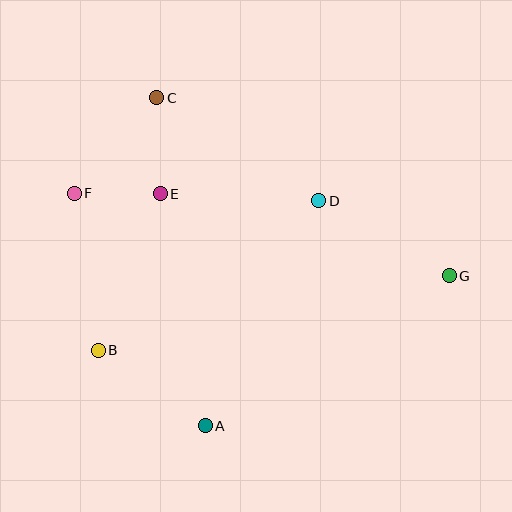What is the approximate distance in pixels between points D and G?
The distance between D and G is approximately 150 pixels.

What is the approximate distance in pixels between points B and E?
The distance between B and E is approximately 168 pixels.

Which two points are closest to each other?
Points E and F are closest to each other.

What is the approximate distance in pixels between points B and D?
The distance between B and D is approximately 266 pixels.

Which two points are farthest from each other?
Points F and G are farthest from each other.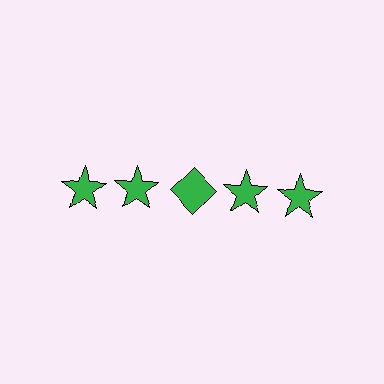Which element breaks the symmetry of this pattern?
The green diamond in the top row, center column breaks the symmetry. All other shapes are green stars.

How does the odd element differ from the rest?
It has a different shape: diamond instead of star.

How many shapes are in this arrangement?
There are 5 shapes arranged in a grid pattern.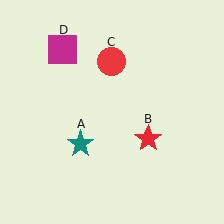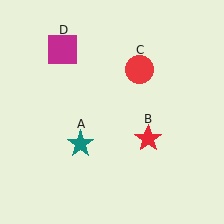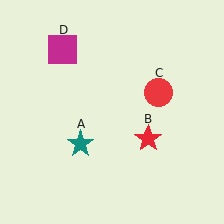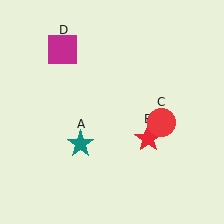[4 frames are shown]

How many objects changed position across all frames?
1 object changed position: red circle (object C).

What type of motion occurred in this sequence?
The red circle (object C) rotated clockwise around the center of the scene.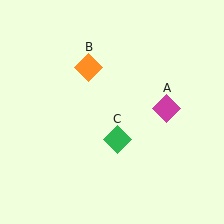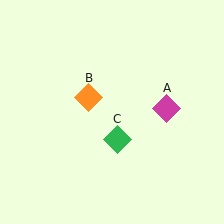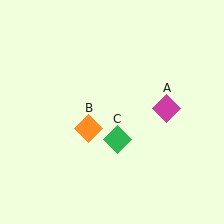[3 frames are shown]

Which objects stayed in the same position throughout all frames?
Magenta diamond (object A) and green diamond (object C) remained stationary.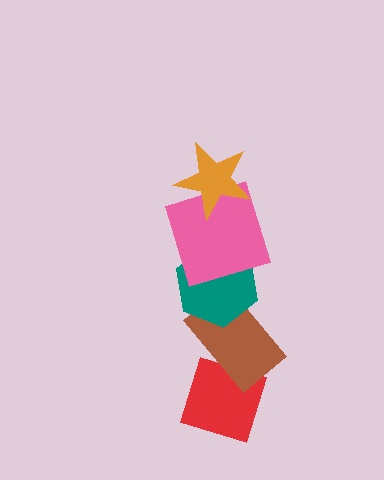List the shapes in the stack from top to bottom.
From top to bottom: the orange star, the pink square, the teal hexagon, the brown rectangle, the red diamond.